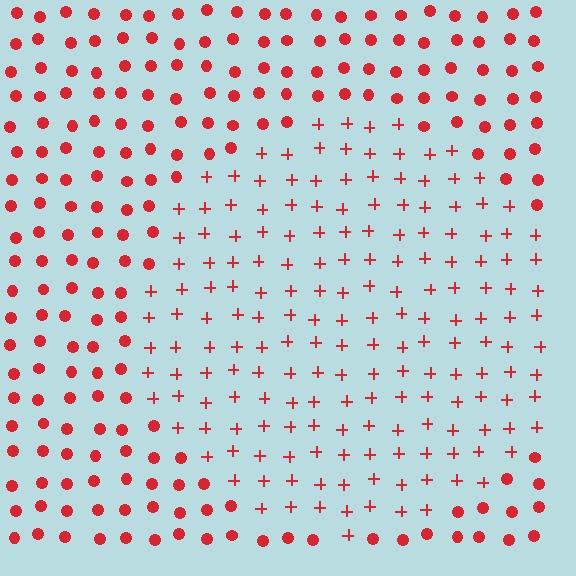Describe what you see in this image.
The image is filled with small red elements arranged in a uniform grid. A circle-shaped region contains plus signs, while the surrounding area contains circles. The boundary is defined purely by the change in element shape.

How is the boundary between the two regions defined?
The boundary is defined by a change in element shape: plus signs inside vs. circles outside. All elements share the same color and spacing.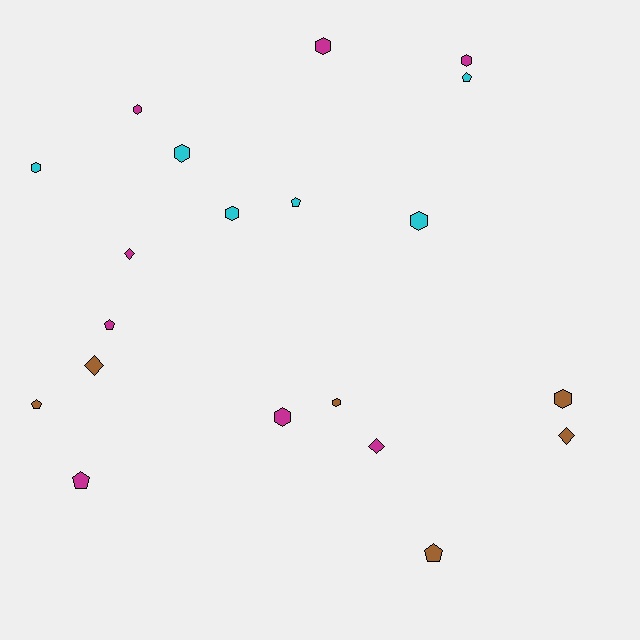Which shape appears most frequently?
Hexagon, with 10 objects.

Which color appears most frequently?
Magenta, with 8 objects.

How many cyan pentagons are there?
There are 2 cyan pentagons.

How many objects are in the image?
There are 20 objects.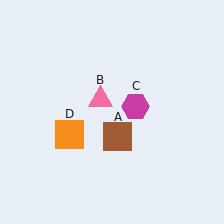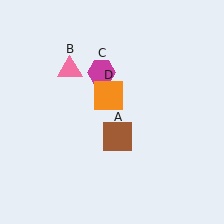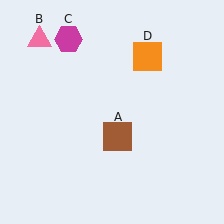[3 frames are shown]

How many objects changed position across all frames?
3 objects changed position: pink triangle (object B), magenta hexagon (object C), orange square (object D).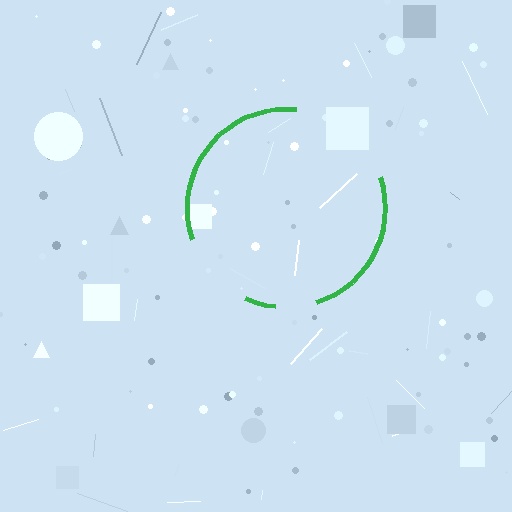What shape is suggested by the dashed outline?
The dashed outline suggests a circle.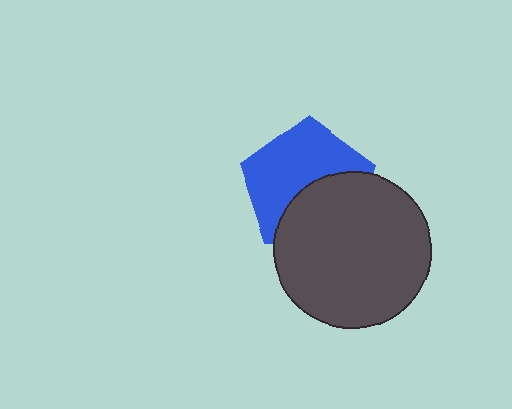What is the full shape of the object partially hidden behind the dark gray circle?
The partially hidden object is a blue pentagon.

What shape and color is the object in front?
The object in front is a dark gray circle.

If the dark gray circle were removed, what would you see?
You would see the complete blue pentagon.